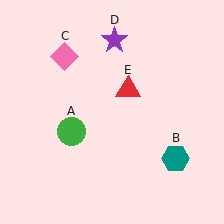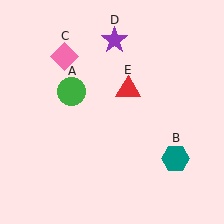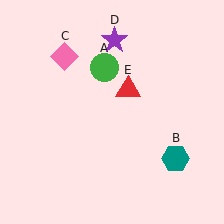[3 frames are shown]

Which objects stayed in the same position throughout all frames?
Teal hexagon (object B) and pink diamond (object C) and purple star (object D) and red triangle (object E) remained stationary.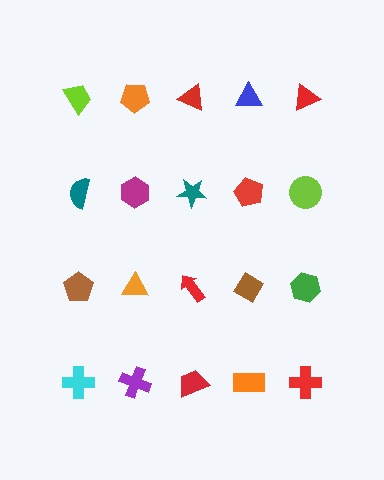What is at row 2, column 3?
A teal star.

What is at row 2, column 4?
A red pentagon.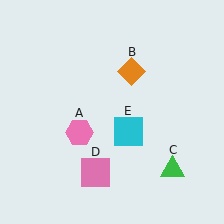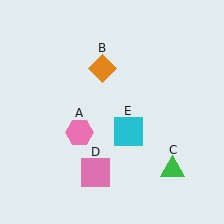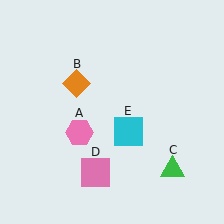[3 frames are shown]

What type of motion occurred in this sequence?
The orange diamond (object B) rotated counterclockwise around the center of the scene.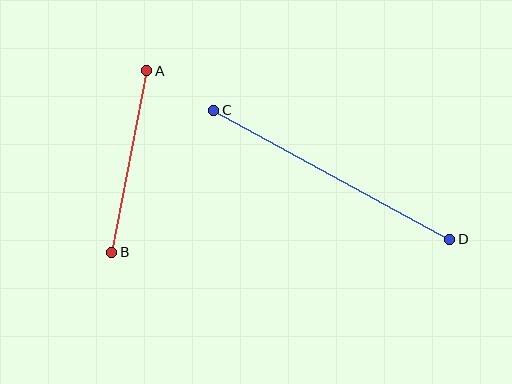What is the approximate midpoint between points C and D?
The midpoint is at approximately (332, 175) pixels.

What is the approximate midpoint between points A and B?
The midpoint is at approximately (129, 161) pixels.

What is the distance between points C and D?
The distance is approximately 269 pixels.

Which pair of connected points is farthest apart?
Points C and D are farthest apart.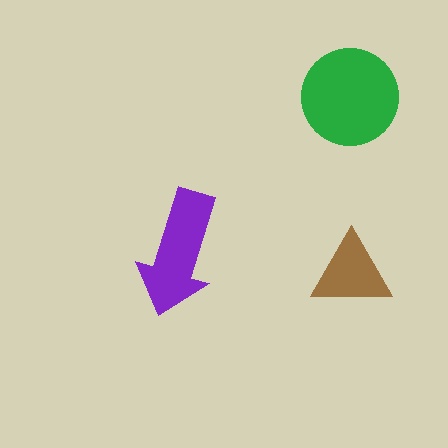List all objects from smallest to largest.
The brown triangle, the purple arrow, the green circle.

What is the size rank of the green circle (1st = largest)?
1st.